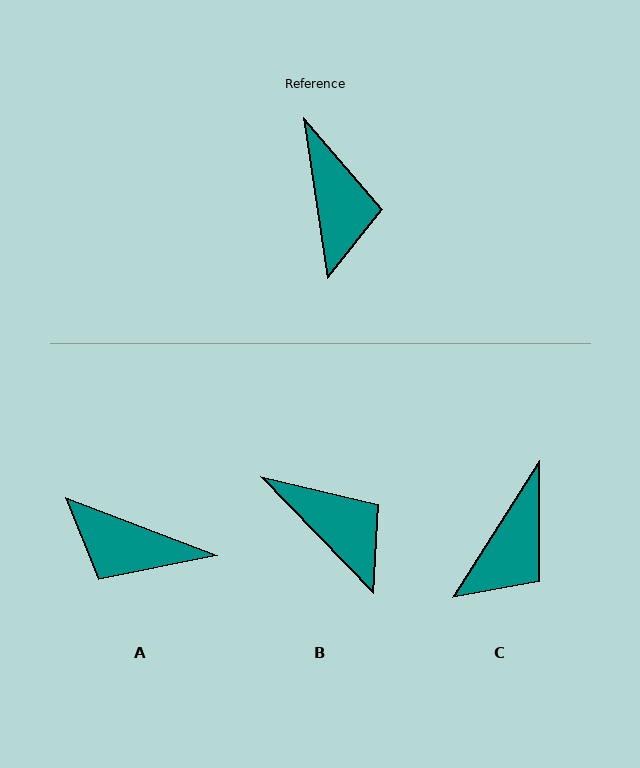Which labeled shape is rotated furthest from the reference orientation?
A, about 119 degrees away.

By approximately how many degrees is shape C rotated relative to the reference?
Approximately 41 degrees clockwise.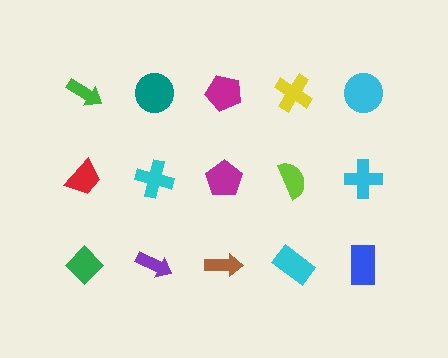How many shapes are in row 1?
5 shapes.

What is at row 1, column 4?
A yellow cross.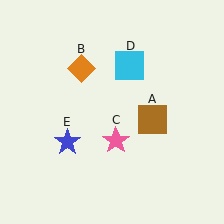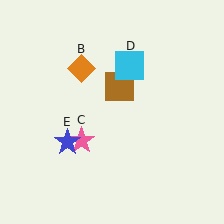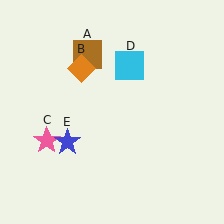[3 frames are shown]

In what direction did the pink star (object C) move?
The pink star (object C) moved left.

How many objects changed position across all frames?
2 objects changed position: brown square (object A), pink star (object C).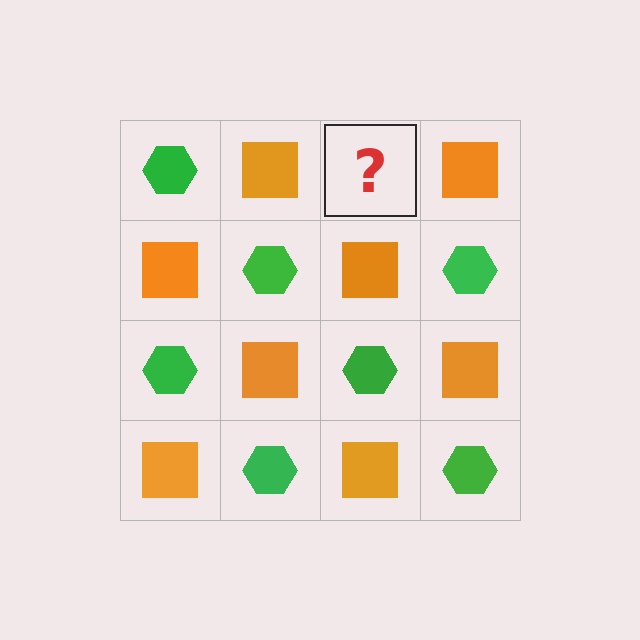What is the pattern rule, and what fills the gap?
The rule is that it alternates green hexagon and orange square in a checkerboard pattern. The gap should be filled with a green hexagon.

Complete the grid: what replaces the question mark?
The question mark should be replaced with a green hexagon.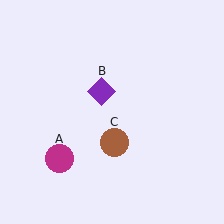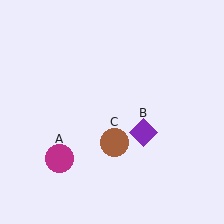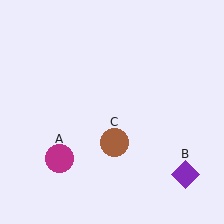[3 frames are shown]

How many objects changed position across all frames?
1 object changed position: purple diamond (object B).